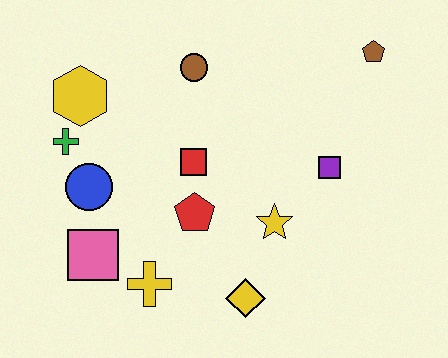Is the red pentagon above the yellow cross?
Yes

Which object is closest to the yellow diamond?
The yellow star is closest to the yellow diamond.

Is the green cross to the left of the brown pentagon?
Yes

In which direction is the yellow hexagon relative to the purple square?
The yellow hexagon is to the left of the purple square.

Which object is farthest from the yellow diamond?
The brown pentagon is farthest from the yellow diamond.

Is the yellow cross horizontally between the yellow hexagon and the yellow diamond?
Yes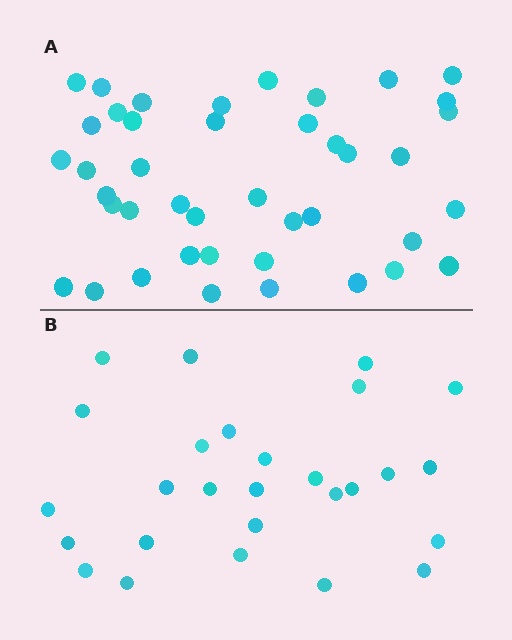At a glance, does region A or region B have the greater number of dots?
Region A (the top region) has more dots.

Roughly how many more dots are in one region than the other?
Region A has approximately 15 more dots than region B.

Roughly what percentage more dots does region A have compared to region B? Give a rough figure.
About 55% more.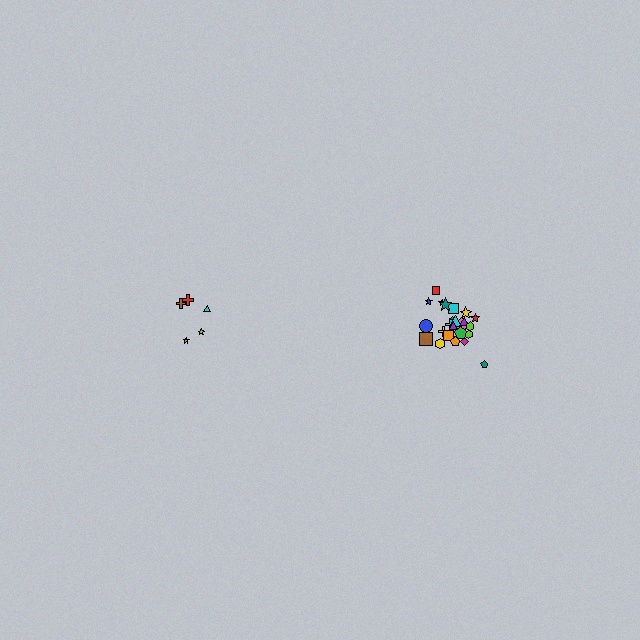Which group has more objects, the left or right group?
The right group.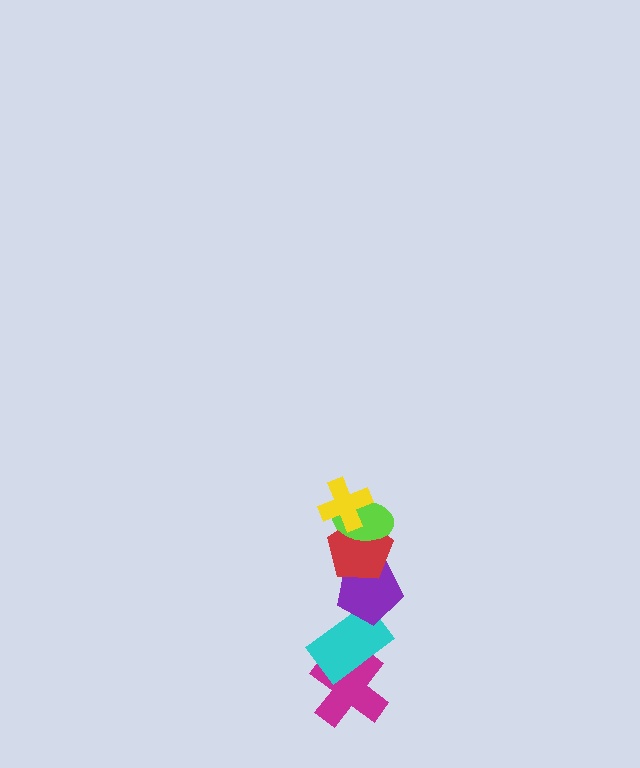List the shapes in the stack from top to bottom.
From top to bottom: the yellow cross, the lime ellipse, the red pentagon, the purple pentagon, the cyan rectangle, the magenta cross.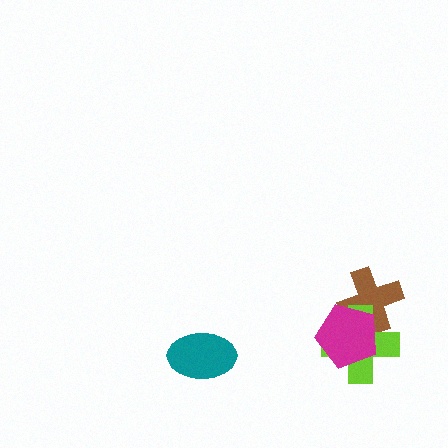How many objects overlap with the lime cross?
2 objects overlap with the lime cross.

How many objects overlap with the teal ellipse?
0 objects overlap with the teal ellipse.